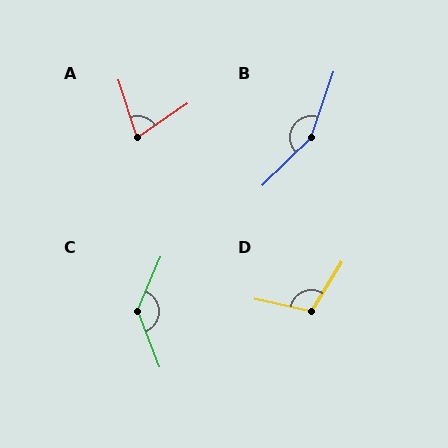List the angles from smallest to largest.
A (73°), D (110°), C (135°), B (153°).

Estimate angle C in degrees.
Approximately 135 degrees.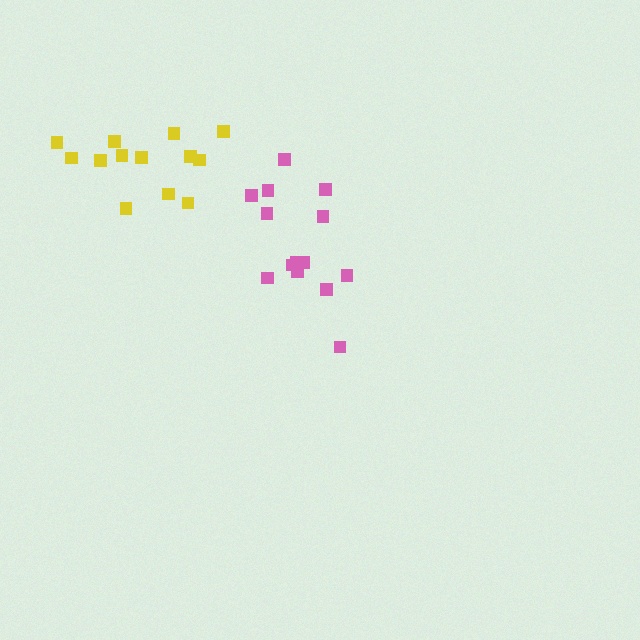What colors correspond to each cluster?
The clusters are colored: pink, yellow.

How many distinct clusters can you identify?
There are 2 distinct clusters.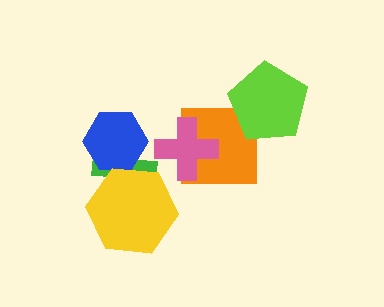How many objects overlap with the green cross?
2 objects overlap with the green cross.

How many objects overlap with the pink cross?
1 object overlaps with the pink cross.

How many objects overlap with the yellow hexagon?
1 object overlaps with the yellow hexagon.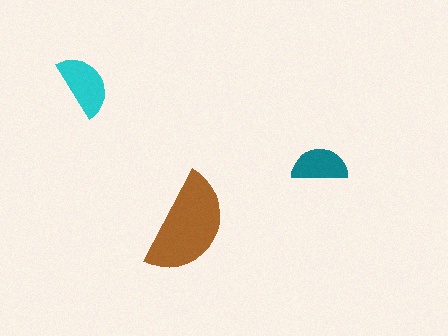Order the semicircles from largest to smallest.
the brown one, the cyan one, the teal one.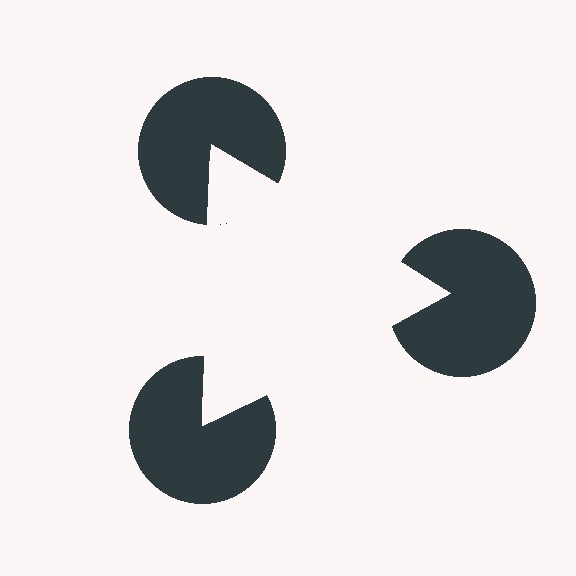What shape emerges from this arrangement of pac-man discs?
An illusory triangle — its edges are inferred from the aligned wedge cuts in the pac-man discs, not physically drawn.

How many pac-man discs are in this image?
There are 3 — one at each vertex of the illusory triangle.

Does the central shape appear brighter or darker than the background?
It typically appears slightly brighter than the background, even though no actual brightness change is drawn.